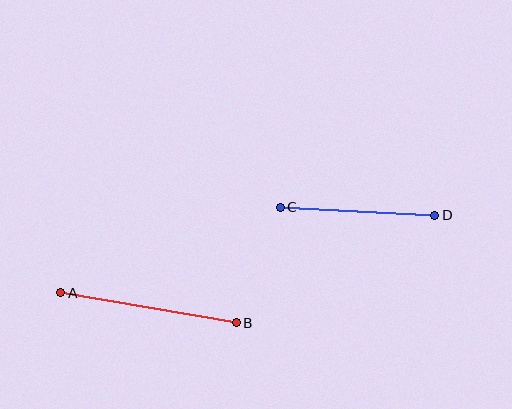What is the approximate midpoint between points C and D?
The midpoint is at approximately (358, 211) pixels.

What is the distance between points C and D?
The distance is approximately 155 pixels.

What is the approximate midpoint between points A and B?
The midpoint is at approximately (149, 308) pixels.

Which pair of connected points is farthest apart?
Points A and B are farthest apart.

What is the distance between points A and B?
The distance is approximately 178 pixels.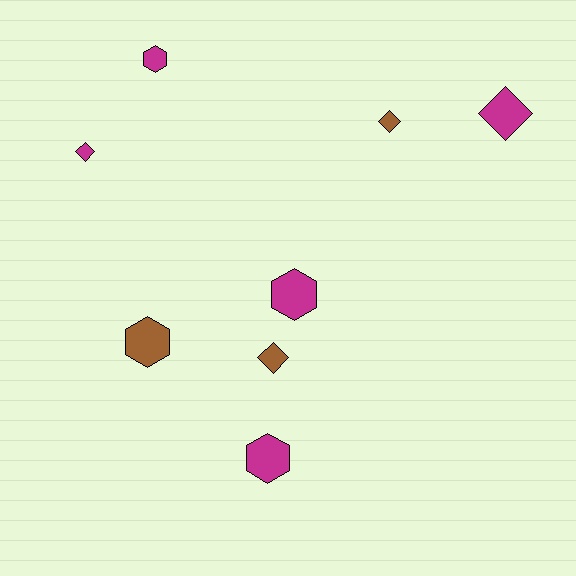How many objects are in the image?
There are 8 objects.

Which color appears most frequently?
Magenta, with 5 objects.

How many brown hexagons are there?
There is 1 brown hexagon.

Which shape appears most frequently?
Hexagon, with 4 objects.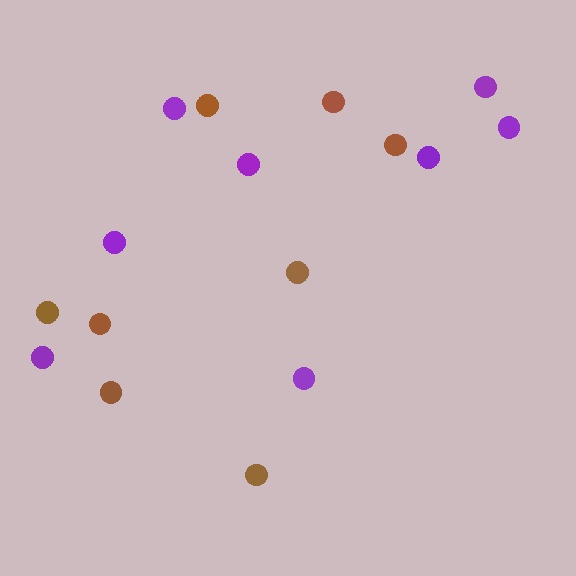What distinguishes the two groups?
There are 2 groups: one group of purple circles (8) and one group of brown circles (8).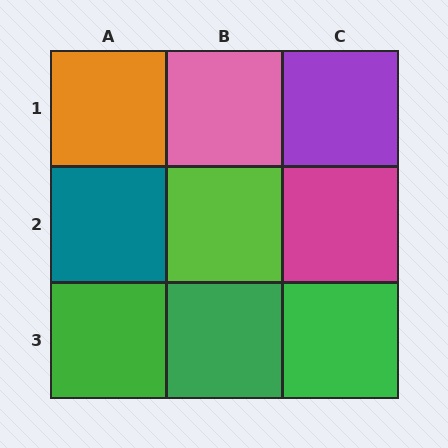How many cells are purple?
1 cell is purple.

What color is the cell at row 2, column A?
Teal.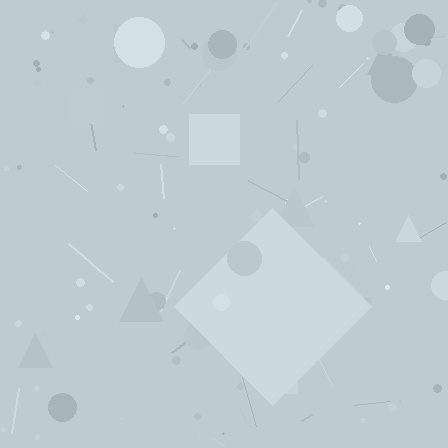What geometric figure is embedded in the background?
A diamond is embedded in the background.